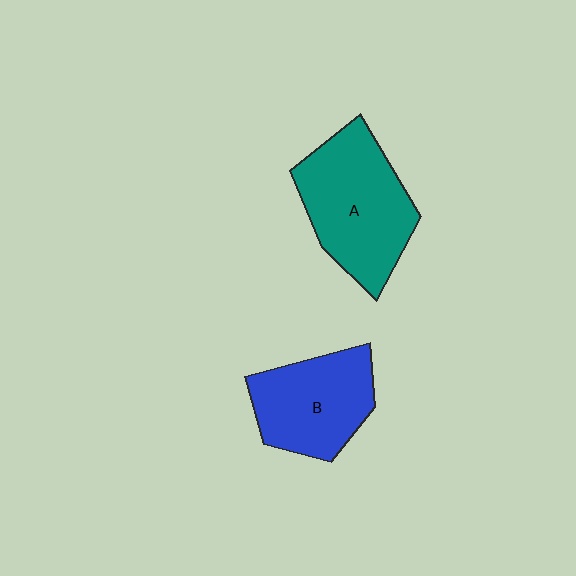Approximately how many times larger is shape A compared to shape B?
Approximately 1.2 times.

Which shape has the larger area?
Shape A (teal).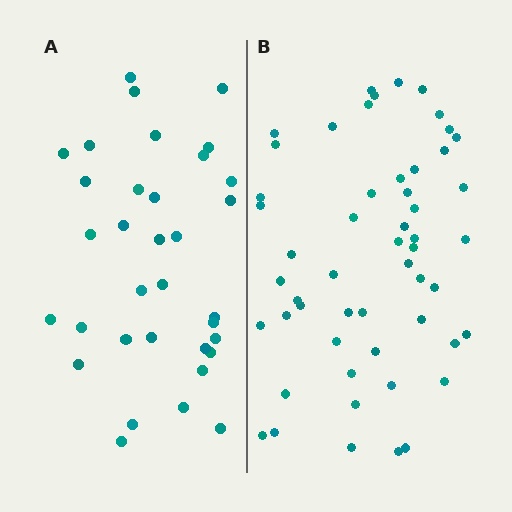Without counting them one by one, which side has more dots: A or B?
Region B (the right region) has more dots.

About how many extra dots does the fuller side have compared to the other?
Region B has approximately 20 more dots than region A.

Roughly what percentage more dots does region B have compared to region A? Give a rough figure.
About 55% more.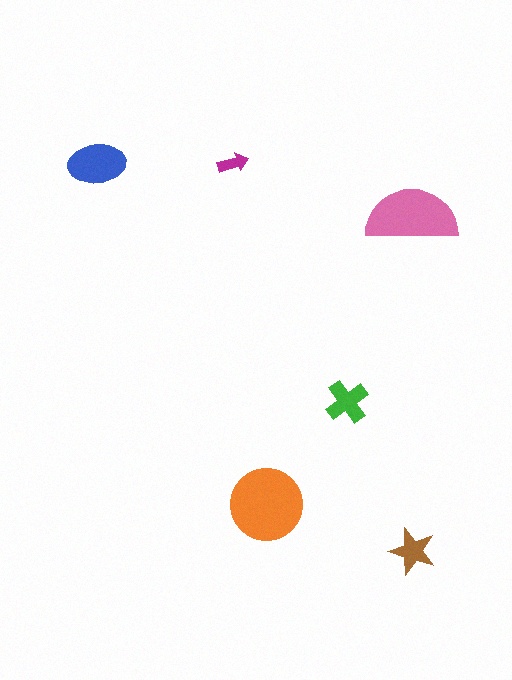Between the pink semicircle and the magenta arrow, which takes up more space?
The pink semicircle.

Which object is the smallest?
The magenta arrow.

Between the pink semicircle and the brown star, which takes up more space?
The pink semicircle.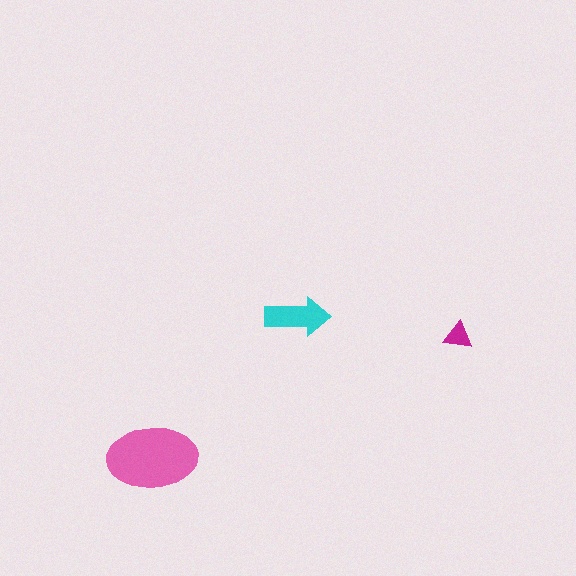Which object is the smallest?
The magenta triangle.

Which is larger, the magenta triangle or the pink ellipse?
The pink ellipse.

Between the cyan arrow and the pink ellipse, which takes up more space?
The pink ellipse.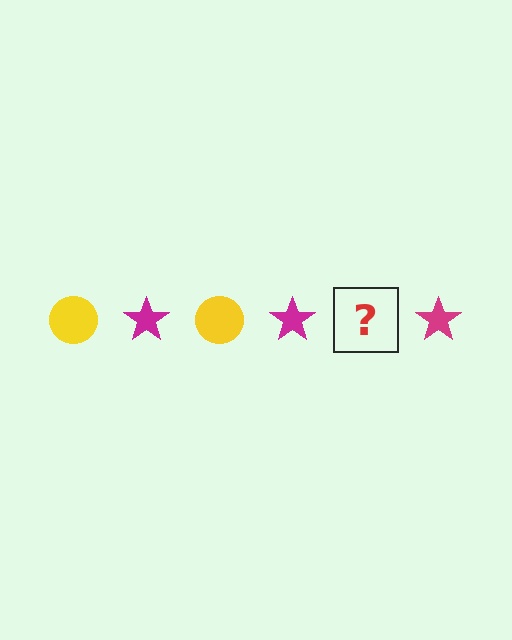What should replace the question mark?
The question mark should be replaced with a yellow circle.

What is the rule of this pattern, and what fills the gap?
The rule is that the pattern alternates between yellow circle and magenta star. The gap should be filled with a yellow circle.